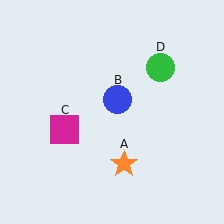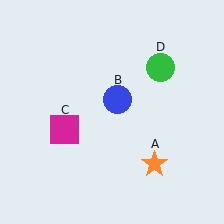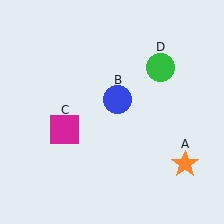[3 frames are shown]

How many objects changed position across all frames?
1 object changed position: orange star (object A).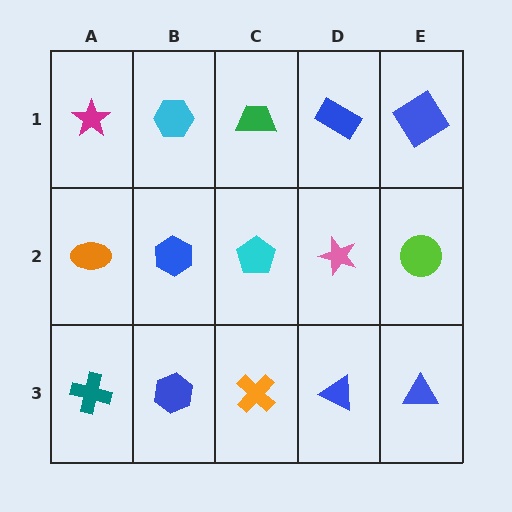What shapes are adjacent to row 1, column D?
A pink star (row 2, column D), a green trapezoid (row 1, column C), a blue diamond (row 1, column E).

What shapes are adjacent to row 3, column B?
A blue hexagon (row 2, column B), a teal cross (row 3, column A), an orange cross (row 3, column C).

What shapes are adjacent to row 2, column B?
A cyan hexagon (row 1, column B), a blue hexagon (row 3, column B), an orange ellipse (row 2, column A), a cyan pentagon (row 2, column C).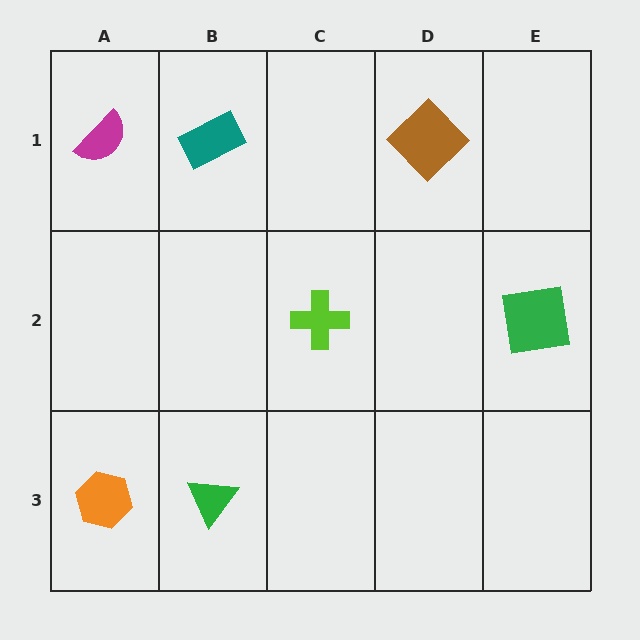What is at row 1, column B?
A teal rectangle.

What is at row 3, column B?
A green triangle.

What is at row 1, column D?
A brown diamond.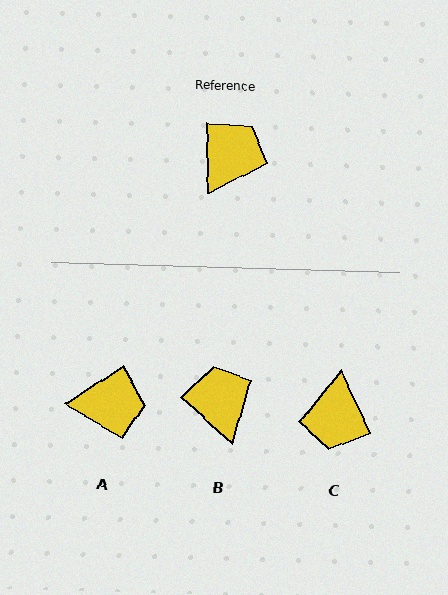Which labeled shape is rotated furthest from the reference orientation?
C, about 156 degrees away.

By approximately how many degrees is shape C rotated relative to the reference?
Approximately 156 degrees clockwise.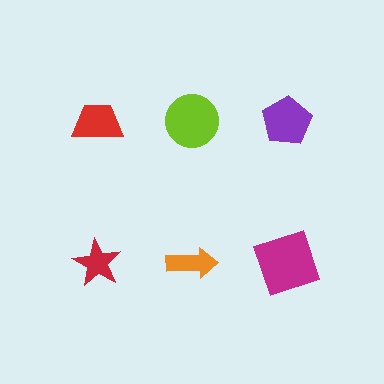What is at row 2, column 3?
A magenta square.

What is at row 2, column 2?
An orange arrow.